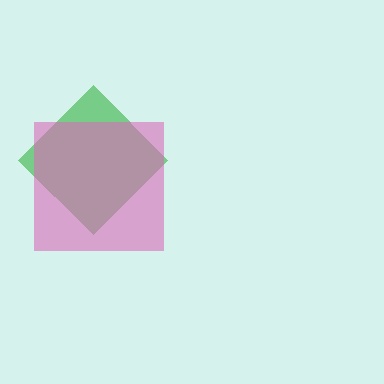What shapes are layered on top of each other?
The layered shapes are: a green diamond, a pink square.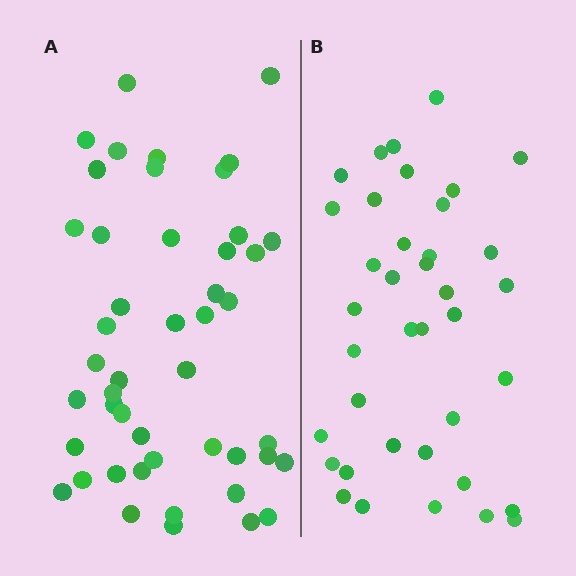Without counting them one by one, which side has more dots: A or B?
Region A (the left region) has more dots.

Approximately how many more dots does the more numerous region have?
Region A has roughly 8 or so more dots than region B.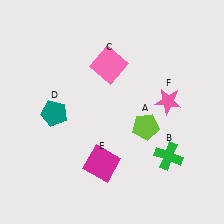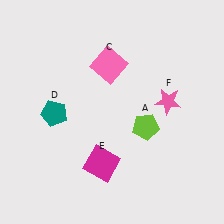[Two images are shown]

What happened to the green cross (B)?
The green cross (B) was removed in Image 2. It was in the bottom-right area of Image 1.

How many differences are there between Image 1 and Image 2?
There is 1 difference between the two images.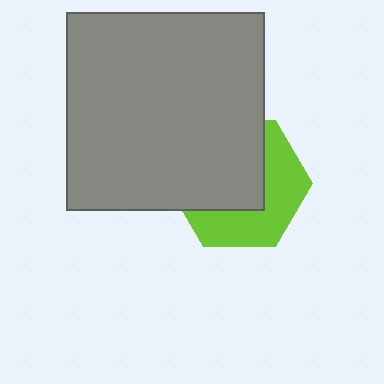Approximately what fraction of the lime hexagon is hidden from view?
Roughly 55% of the lime hexagon is hidden behind the gray square.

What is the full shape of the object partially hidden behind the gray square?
The partially hidden object is a lime hexagon.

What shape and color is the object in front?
The object in front is a gray square.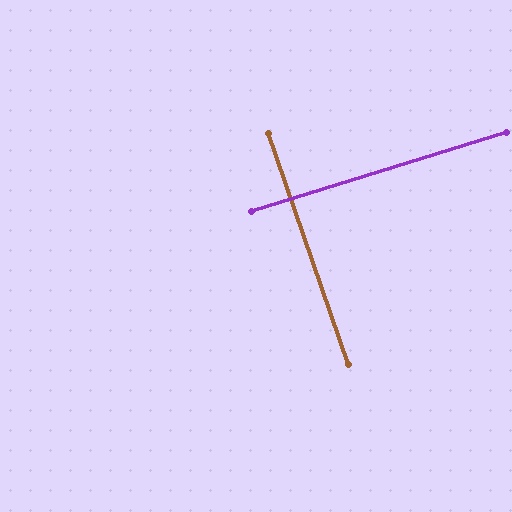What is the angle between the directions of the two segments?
Approximately 88 degrees.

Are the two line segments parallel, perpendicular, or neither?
Perpendicular — they meet at approximately 88°.